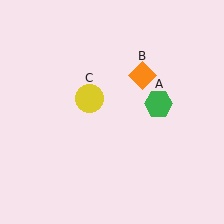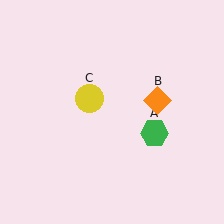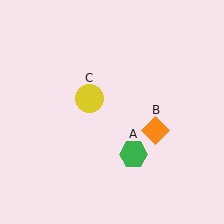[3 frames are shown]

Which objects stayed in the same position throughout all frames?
Yellow circle (object C) remained stationary.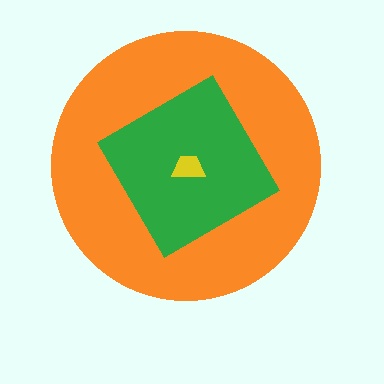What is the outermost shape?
The orange circle.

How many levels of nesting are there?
3.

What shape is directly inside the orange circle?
The green diamond.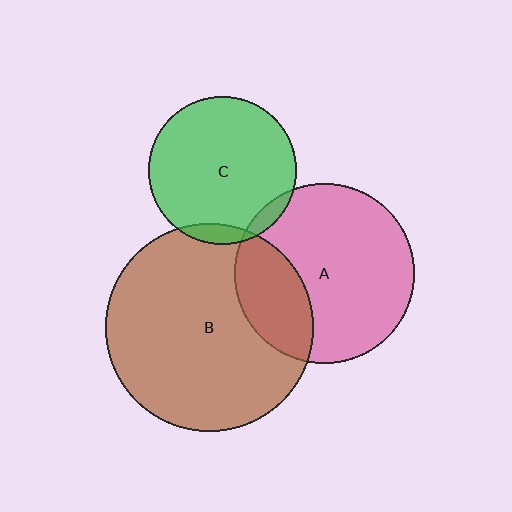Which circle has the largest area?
Circle B (brown).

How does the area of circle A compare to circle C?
Approximately 1.5 times.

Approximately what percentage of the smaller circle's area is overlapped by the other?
Approximately 5%.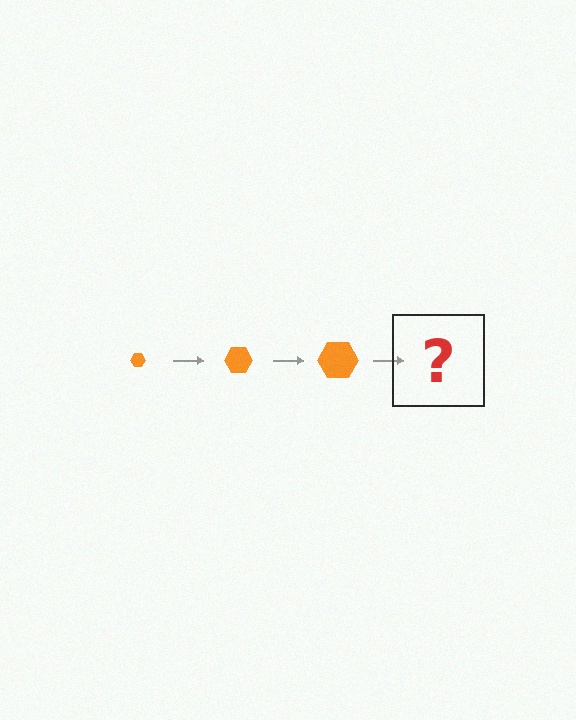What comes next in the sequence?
The next element should be an orange hexagon, larger than the previous one.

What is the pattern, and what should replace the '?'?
The pattern is that the hexagon gets progressively larger each step. The '?' should be an orange hexagon, larger than the previous one.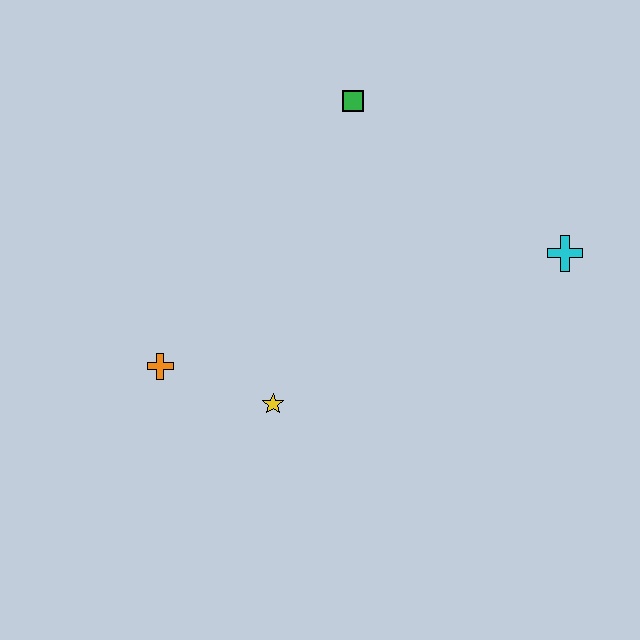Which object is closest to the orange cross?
The yellow star is closest to the orange cross.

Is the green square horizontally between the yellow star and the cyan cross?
Yes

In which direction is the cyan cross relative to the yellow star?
The cyan cross is to the right of the yellow star.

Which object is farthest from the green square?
The orange cross is farthest from the green square.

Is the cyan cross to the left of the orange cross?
No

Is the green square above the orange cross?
Yes